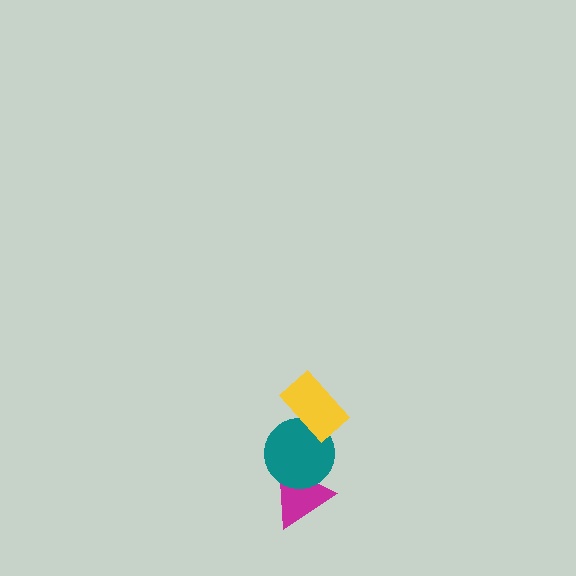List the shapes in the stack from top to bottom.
From top to bottom: the yellow rectangle, the teal circle, the magenta triangle.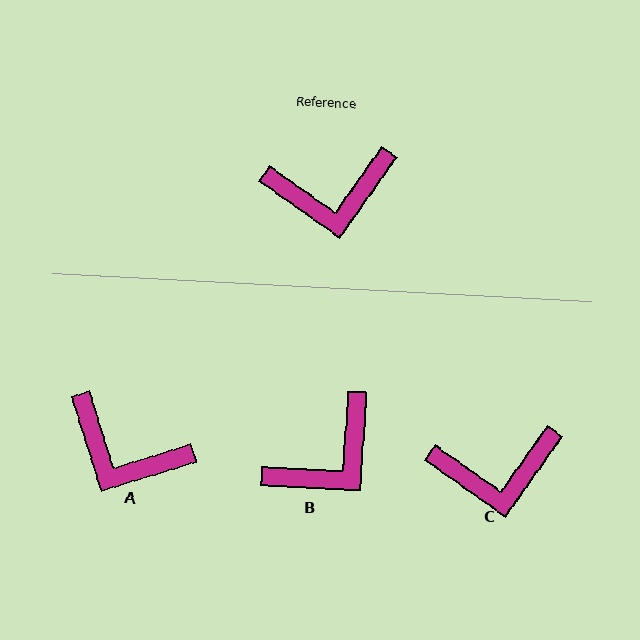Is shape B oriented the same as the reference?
No, it is off by about 32 degrees.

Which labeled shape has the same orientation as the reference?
C.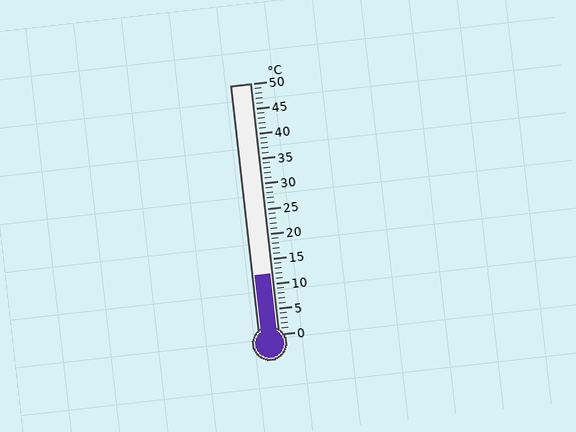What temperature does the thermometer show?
The thermometer shows approximately 12°C.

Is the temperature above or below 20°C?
The temperature is below 20°C.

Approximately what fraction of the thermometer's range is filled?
The thermometer is filled to approximately 25% of its range.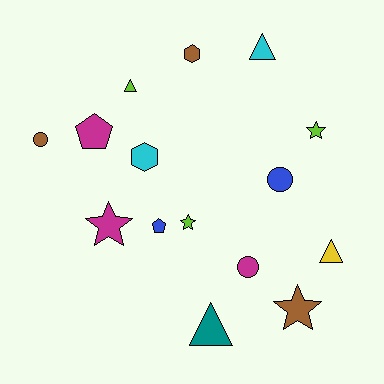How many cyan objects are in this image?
There are 2 cyan objects.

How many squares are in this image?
There are no squares.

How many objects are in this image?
There are 15 objects.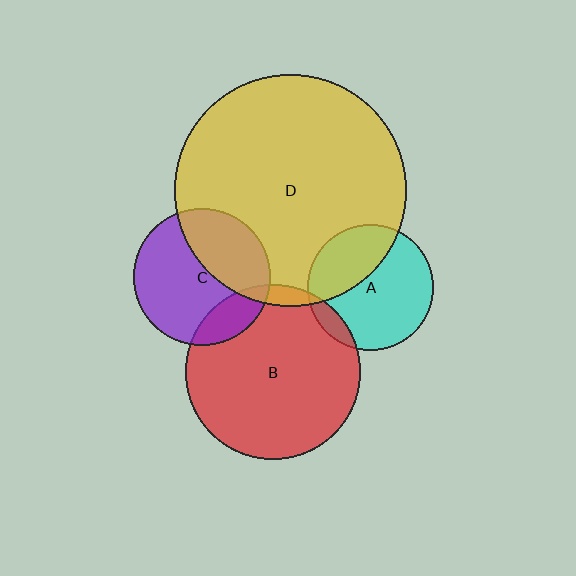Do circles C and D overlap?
Yes.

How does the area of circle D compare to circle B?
Approximately 1.8 times.